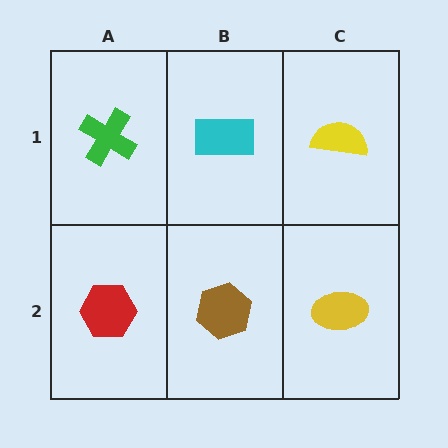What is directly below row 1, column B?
A brown hexagon.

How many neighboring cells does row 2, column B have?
3.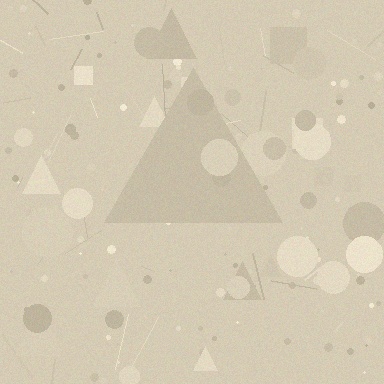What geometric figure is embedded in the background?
A triangle is embedded in the background.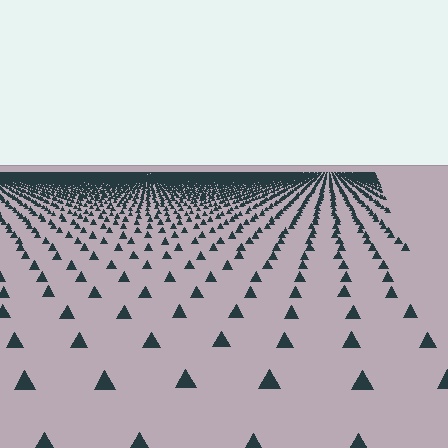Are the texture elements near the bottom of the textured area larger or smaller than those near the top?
Larger. Near the bottom, elements are closer to the viewer and appear at a bigger on-screen size.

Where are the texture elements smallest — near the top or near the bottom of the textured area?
Near the top.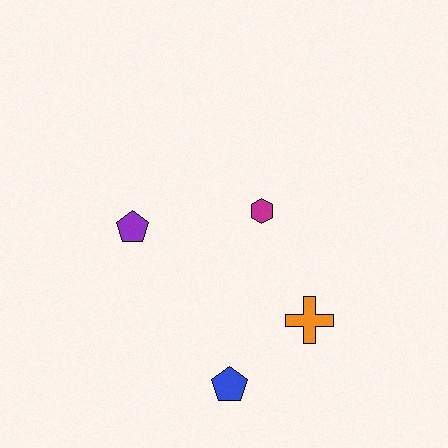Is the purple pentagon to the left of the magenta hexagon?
Yes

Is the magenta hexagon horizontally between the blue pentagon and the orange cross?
Yes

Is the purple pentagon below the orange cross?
No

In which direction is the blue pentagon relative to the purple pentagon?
The blue pentagon is below the purple pentagon.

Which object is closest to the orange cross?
The blue pentagon is closest to the orange cross.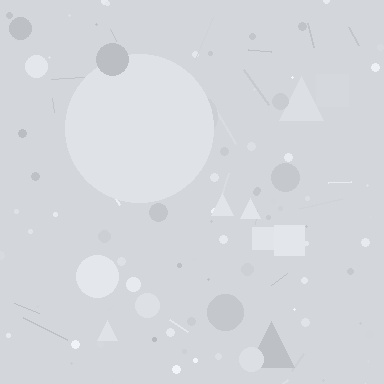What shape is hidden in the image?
A circle is hidden in the image.